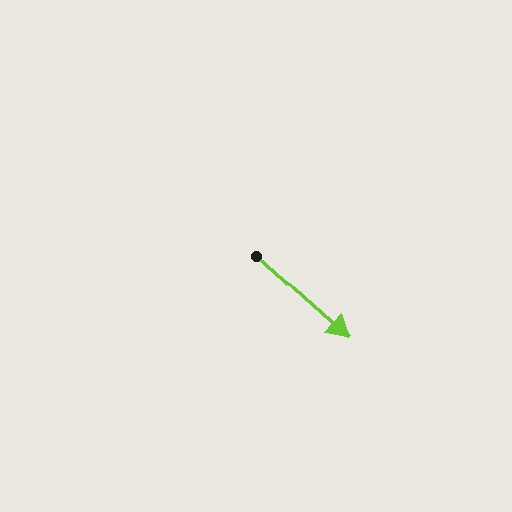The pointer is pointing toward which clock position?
Roughly 4 o'clock.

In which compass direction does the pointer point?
Southeast.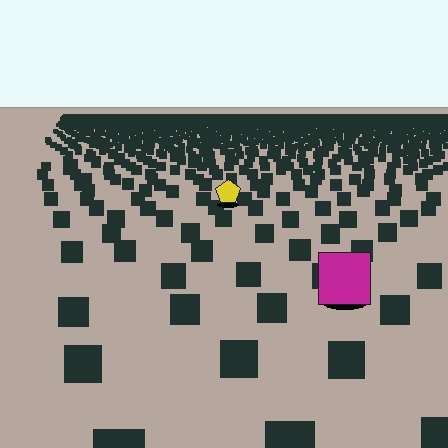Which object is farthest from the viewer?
The yellow pentagon is farthest from the viewer. It appears smaller and the ground texture around it is denser.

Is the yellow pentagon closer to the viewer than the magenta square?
No. The magenta square is closer — you can tell from the texture gradient: the ground texture is coarser near it.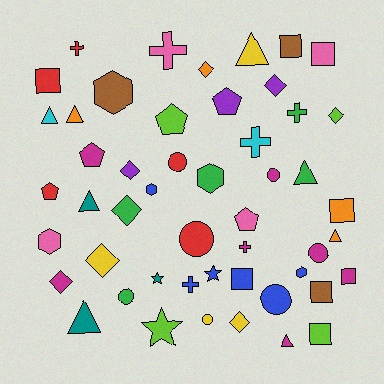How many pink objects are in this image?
There are 4 pink objects.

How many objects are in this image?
There are 50 objects.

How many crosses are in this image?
There are 6 crosses.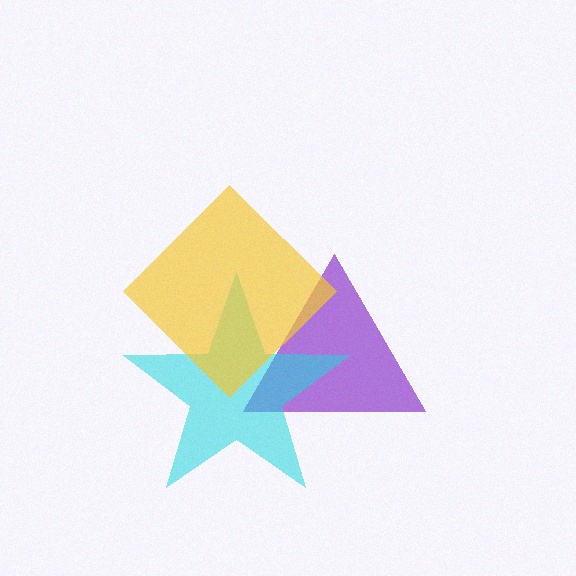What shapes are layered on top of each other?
The layered shapes are: a purple triangle, a cyan star, a yellow diamond.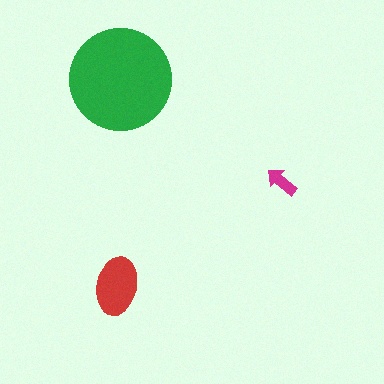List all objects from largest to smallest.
The green circle, the red ellipse, the magenta arrow.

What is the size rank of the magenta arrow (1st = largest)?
3rd.